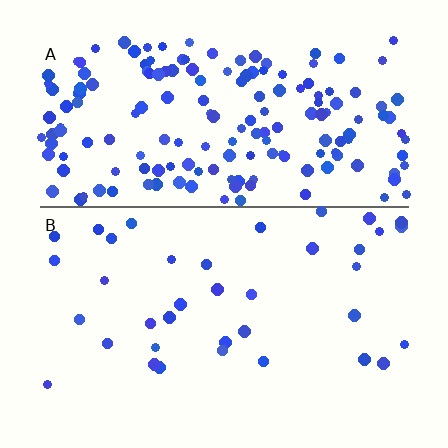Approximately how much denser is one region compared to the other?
Approximately 4.6× — region A over region B.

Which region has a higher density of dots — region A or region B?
A (the top).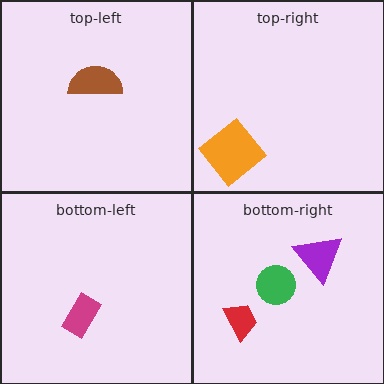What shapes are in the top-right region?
The orange diamond.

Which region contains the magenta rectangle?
The bottom-left region.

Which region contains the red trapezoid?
The bottom-right region.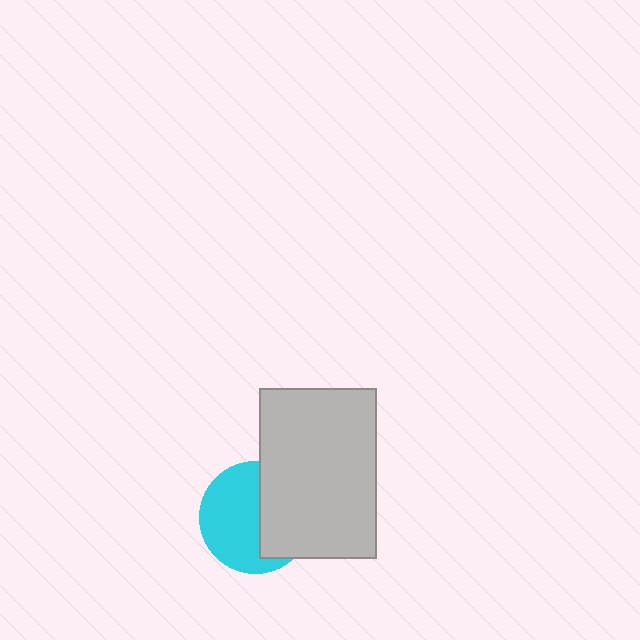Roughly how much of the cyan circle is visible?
About half of it is visible (roughly 58%).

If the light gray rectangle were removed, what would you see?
You would see the complete cyan circle.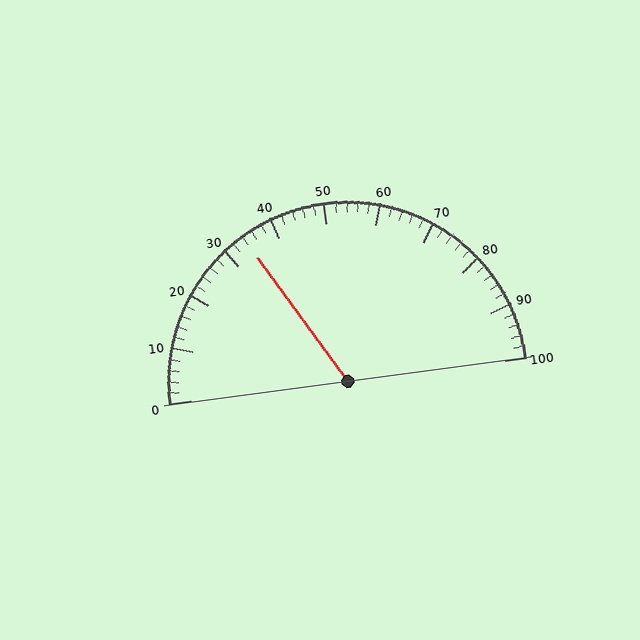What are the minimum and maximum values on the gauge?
The gauge ranges from 0 to 100.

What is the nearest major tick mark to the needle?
The nearest major tick mark is 30.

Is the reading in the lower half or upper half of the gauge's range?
The reading is in the lower half of the range (0 to 100).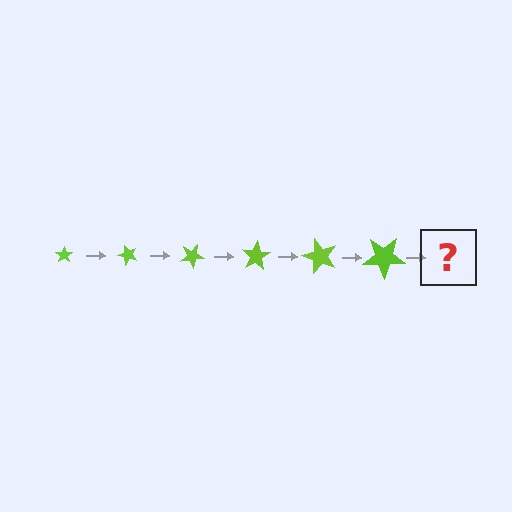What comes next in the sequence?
The next element should be a star, larger than the previous one and rotated 300 degrees from the start.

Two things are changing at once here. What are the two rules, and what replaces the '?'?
The two rules are that the star grows larger each step and it rotates 50 degrees each step. The '?' should be a star, larger than the previous one and rotated 300 degrees from the start.